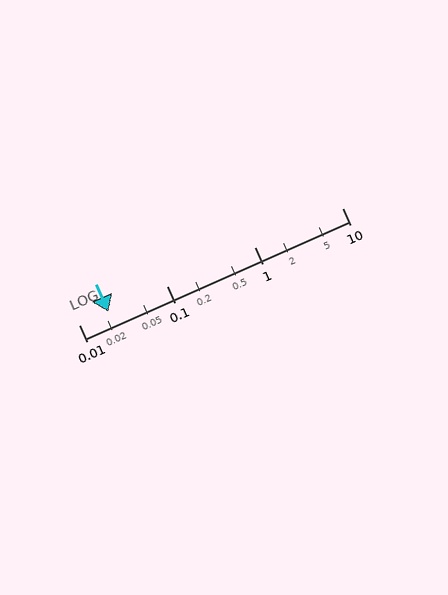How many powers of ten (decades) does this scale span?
The scale spans 3 decades, from 0.01 to 10.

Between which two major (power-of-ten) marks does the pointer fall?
The pointer is between 0.01 and 0.1.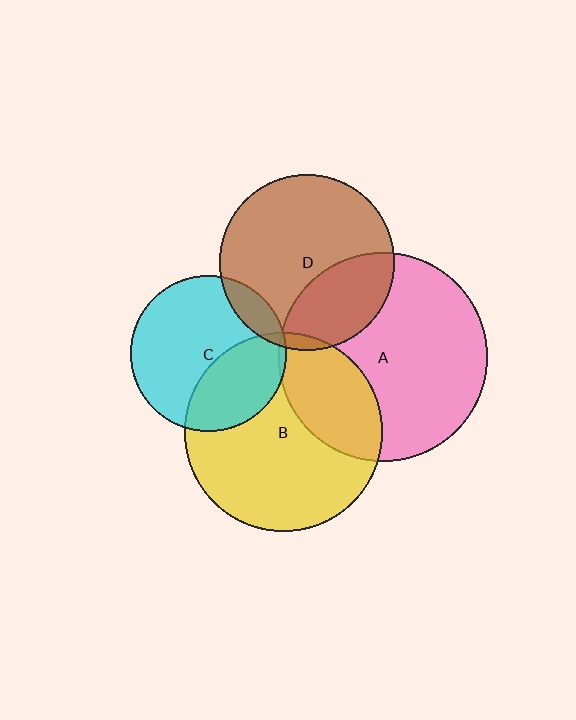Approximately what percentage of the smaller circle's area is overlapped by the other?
Approximately 5%.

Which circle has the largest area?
Circle A (pink).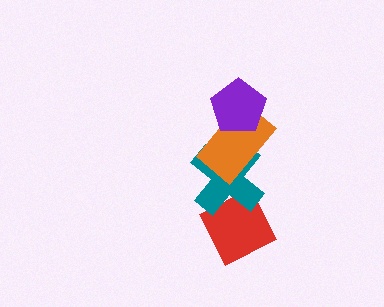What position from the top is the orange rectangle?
The orange rectangle is 2nd from the top.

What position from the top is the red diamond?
The red diamond is 4th from the top.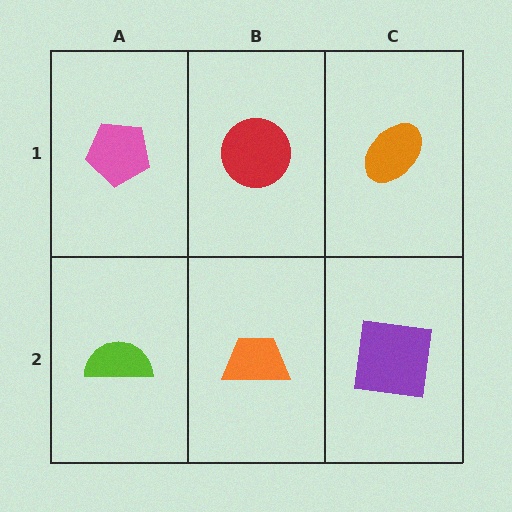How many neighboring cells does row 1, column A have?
2.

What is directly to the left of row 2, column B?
A lime semicircle.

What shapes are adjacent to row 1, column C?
A purple square (row 2, column C), a red circle (row 1, column B).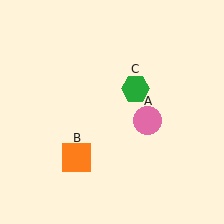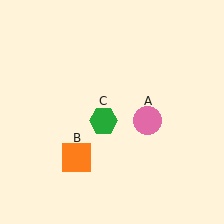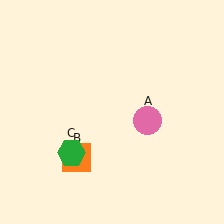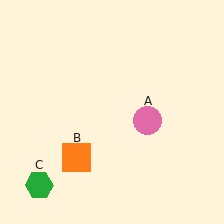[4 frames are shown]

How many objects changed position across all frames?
1 object changed position: green hexagon (object C).